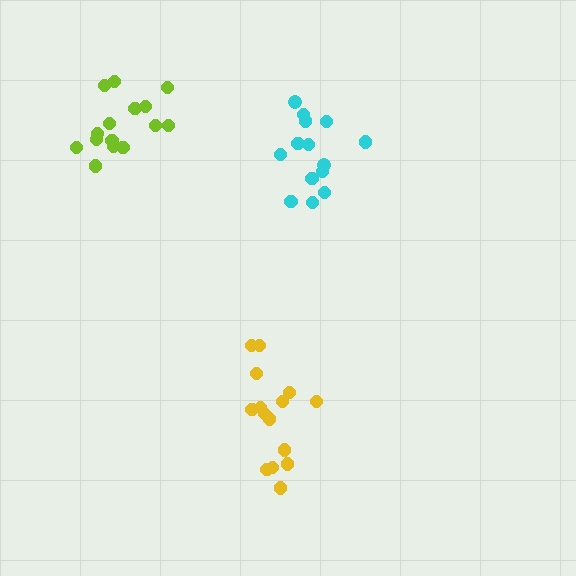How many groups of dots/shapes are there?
There are 3 groups.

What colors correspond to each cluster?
The clusters are colored: yellow, cyan, lime.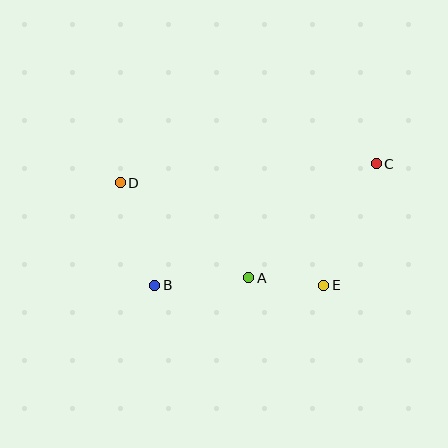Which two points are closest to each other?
Points A and E are closest to each other.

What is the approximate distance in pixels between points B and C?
The distance between B and C is approximately 252 pixels.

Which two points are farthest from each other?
Points C and D are farthest from each other.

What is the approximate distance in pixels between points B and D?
The distance between B and D is approximately 108 pixels.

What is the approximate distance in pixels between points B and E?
The distance between B and E is approximately 169 pixels.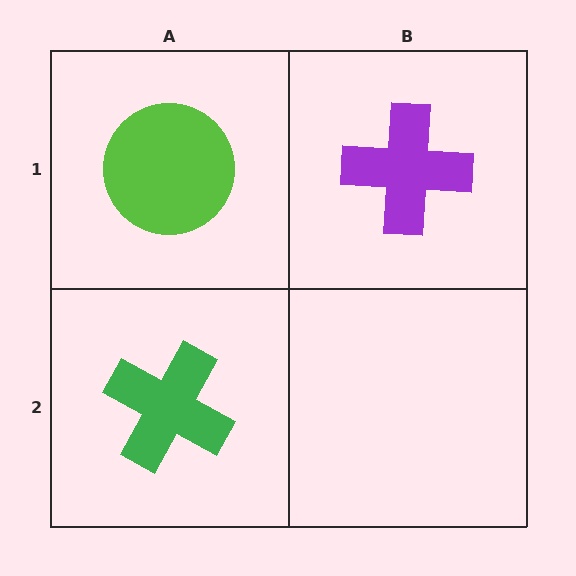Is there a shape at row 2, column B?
No, that cell is empty.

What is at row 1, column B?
A purple cross.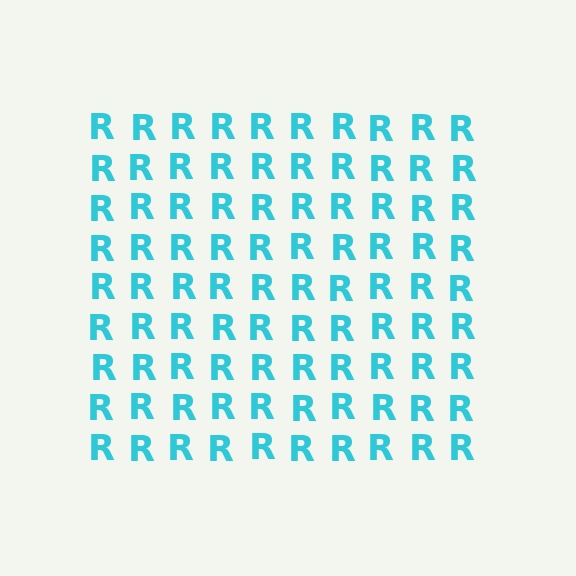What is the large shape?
The large shape is a square.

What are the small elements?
The small elements are letter R's.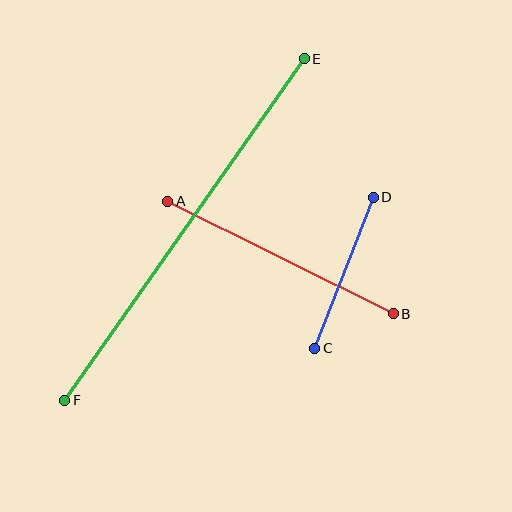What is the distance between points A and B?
The distance is approximately 252 pixels.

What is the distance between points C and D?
The distance is approximately 162 pixels.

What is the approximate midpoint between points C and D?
The midpoint is at approximately (344, 273) pixels.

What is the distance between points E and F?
The distance is approximately 417 pixels.